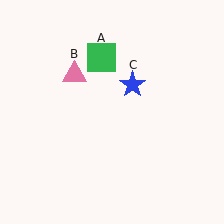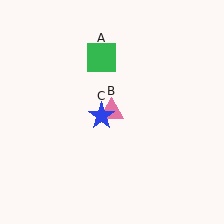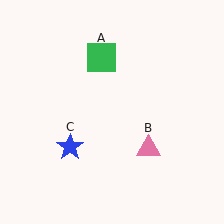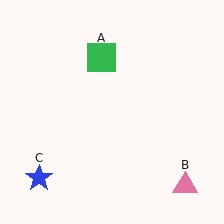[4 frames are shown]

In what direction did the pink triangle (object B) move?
The pink triangle (object B) moved down and to the right.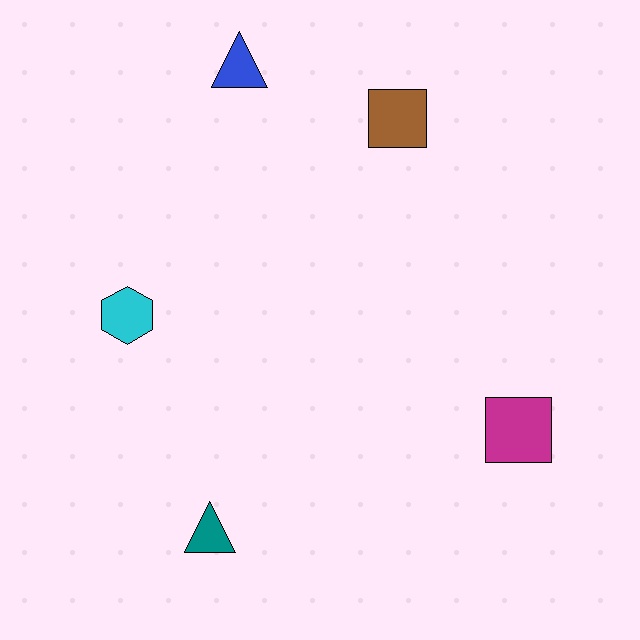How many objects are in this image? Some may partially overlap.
There are 5 objects.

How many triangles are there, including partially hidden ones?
There are 2 triangles.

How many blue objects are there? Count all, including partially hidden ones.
There is 1 blue object.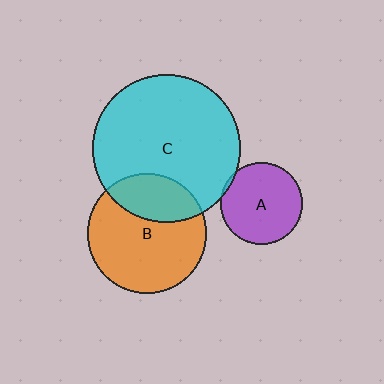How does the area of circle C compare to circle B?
Approximately 1.5 times.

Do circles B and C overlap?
Yes.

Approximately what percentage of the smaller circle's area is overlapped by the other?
Approximately 30%.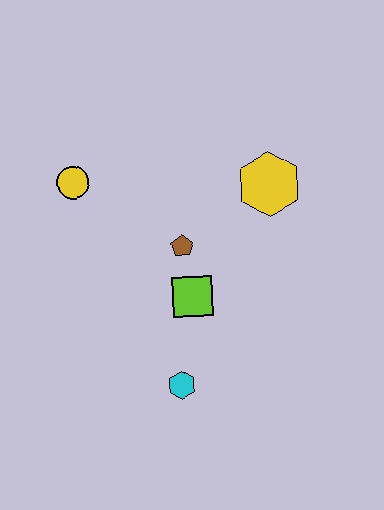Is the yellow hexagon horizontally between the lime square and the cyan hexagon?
No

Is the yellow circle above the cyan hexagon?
Yes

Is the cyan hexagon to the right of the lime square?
No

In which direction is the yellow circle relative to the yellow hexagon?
The yellow circle is to the left of the yellow hexagon.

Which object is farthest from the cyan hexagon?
The yellow circle is farthest from the cyan hexagon.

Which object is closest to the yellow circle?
The brown pentagon is closest to the yellow circle.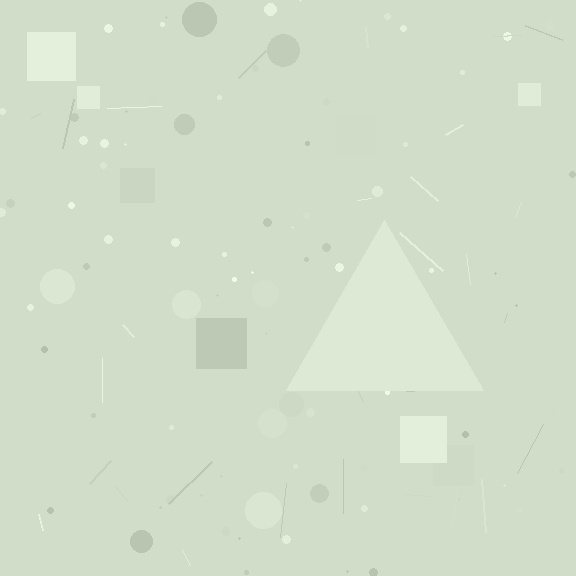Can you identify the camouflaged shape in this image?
The camouflaged shape is a triangle.